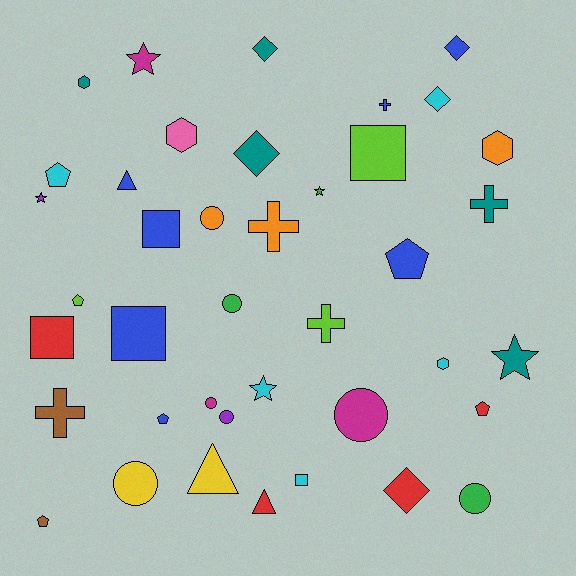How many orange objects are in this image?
There are 3 orange objects.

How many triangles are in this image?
There are 3 triangles.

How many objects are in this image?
There are 40 objects.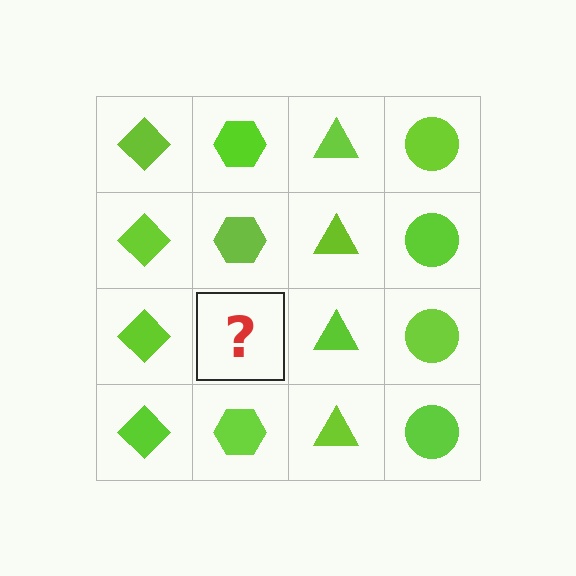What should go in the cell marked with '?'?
The missing cell should contain a lime hexagon.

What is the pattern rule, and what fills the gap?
The rule is that each column has a consistent shape. The gap should be filled with a lime hexagon.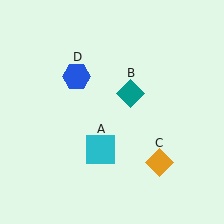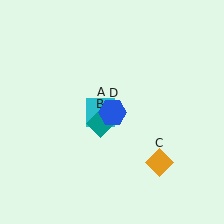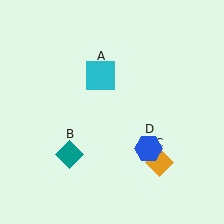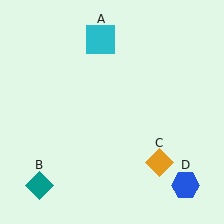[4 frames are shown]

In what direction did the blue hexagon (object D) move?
The blue hexagon (object D) moved down and to the right.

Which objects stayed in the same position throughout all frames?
Orange diamond (object C) remained stationary.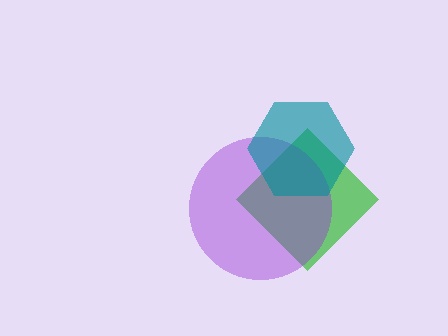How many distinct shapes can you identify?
There are 3 distinct shapes: a green diamond, a purple circle, a teal hexagon.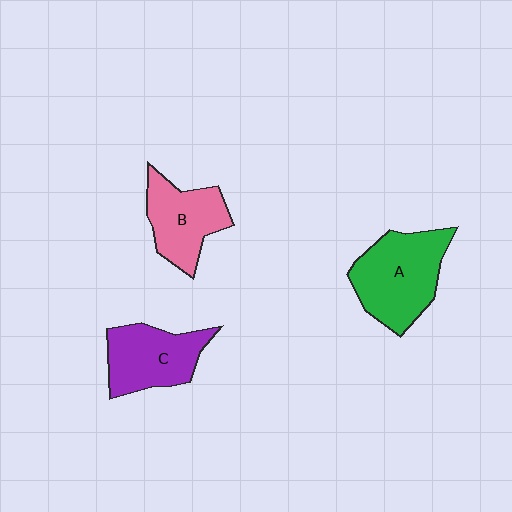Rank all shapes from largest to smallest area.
From largest to smallest: A (green), C (purple), B (pink).